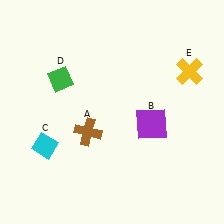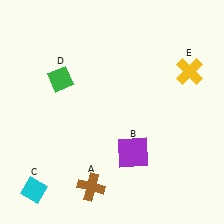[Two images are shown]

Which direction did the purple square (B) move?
The purple square (B) moved down.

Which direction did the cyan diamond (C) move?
The cyan diamond (C) moved down.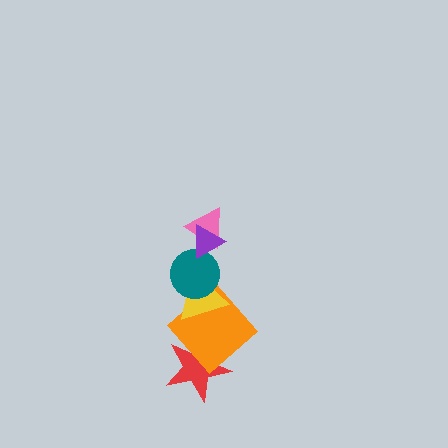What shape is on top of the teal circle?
The pink triangle is on top of the teal circle.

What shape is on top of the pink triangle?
The purple triangle is on top of the pink triangle.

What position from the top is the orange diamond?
The orange diamond is 5th from the top.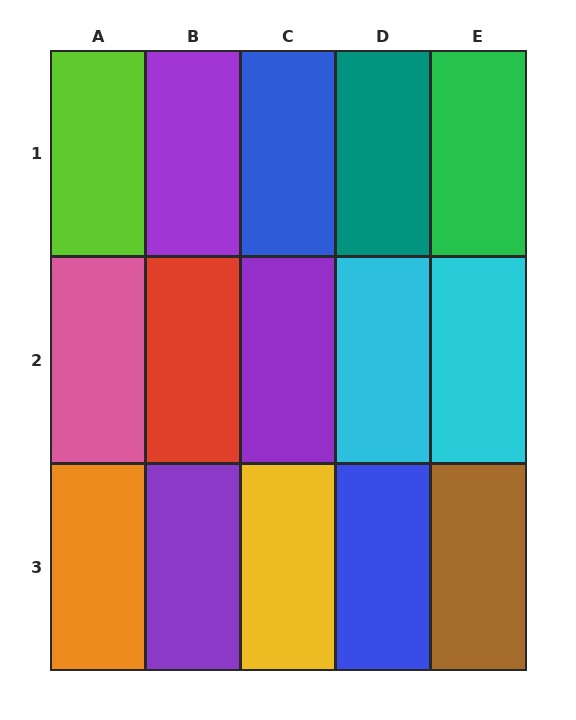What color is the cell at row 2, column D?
Cyan.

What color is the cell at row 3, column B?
Purple.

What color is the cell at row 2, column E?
Cyan.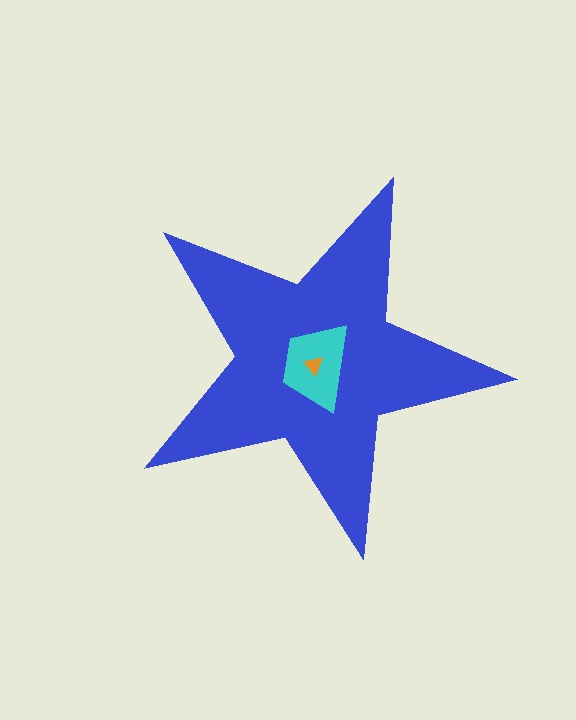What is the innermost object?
The orange triangle.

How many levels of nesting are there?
3.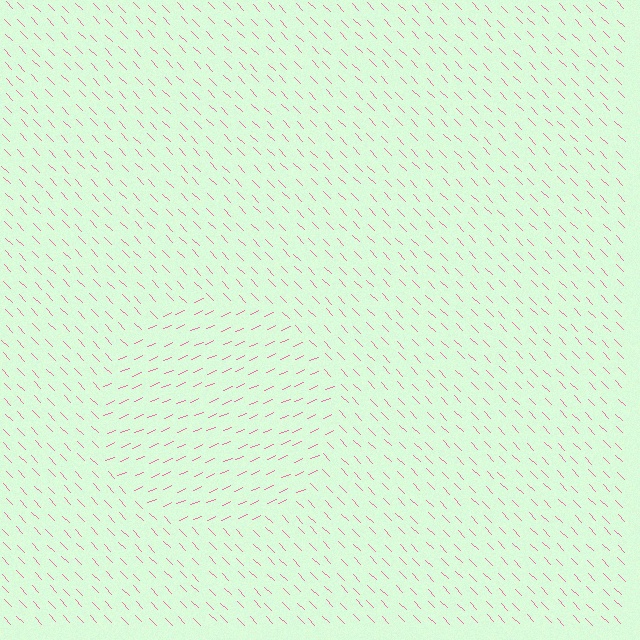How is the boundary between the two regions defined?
The boundary is defined purely by a change in line orientation (approximately 69 degrees difference). All lines are the same color and thickness.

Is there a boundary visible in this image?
Yes, there is a texture boundary formed by a change in line orientation.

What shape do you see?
I see a circle.